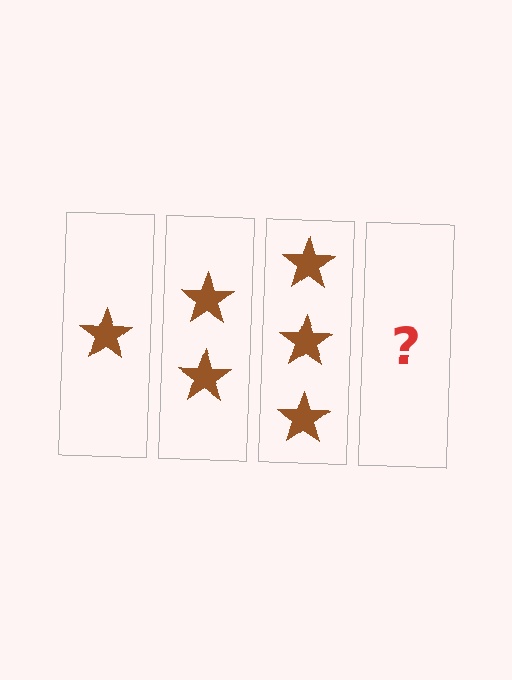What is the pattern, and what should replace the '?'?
The pattern is that each step adds one more star. The '?' should be 4 stars.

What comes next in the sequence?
The next element should be 4 stars.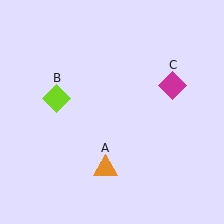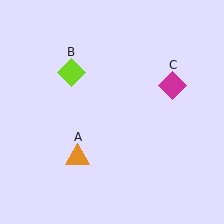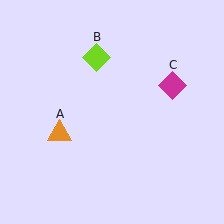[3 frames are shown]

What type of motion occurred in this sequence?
The orange triangle (object A), lime diamond (object B) rotated clockwise around the center of the scene.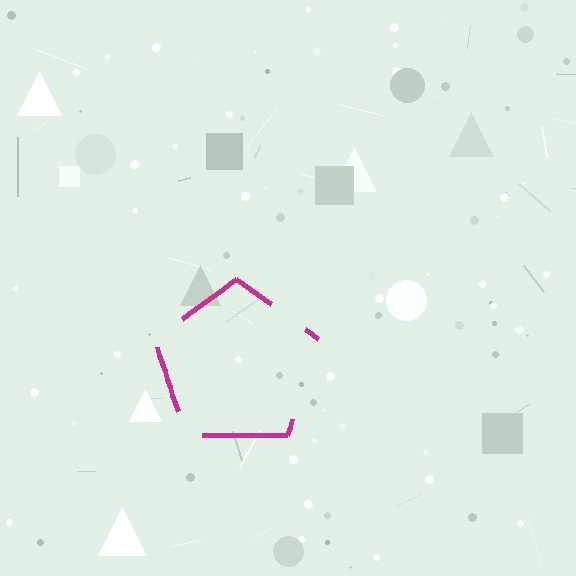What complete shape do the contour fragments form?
The contour fragments form a pentagon.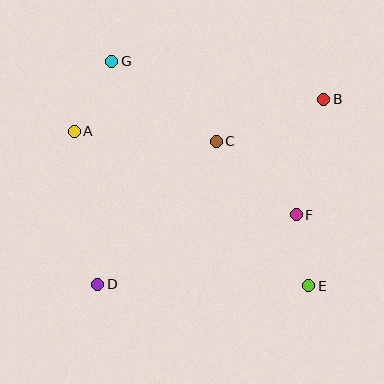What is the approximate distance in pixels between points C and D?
The distance between C and D is approximately 186 pixels.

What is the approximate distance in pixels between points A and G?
The distance between A and G is approximately 80 pixels.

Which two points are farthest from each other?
Points E and G are farthest from each other.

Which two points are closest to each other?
Points E and F are closest to each other.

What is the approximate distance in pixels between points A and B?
The distance between A and B is approximately 252 pixels.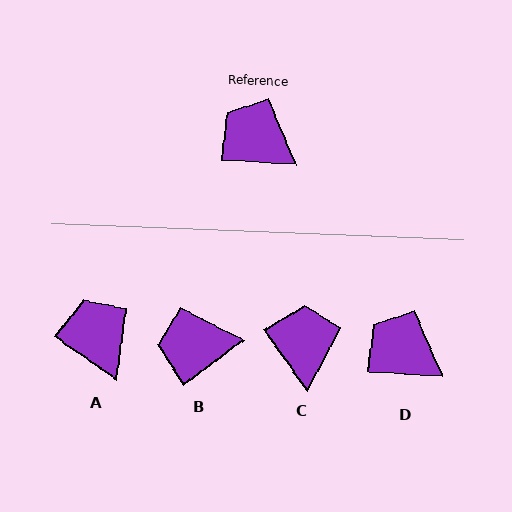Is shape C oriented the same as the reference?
No, it is off by about 51 degrees.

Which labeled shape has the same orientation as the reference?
D.